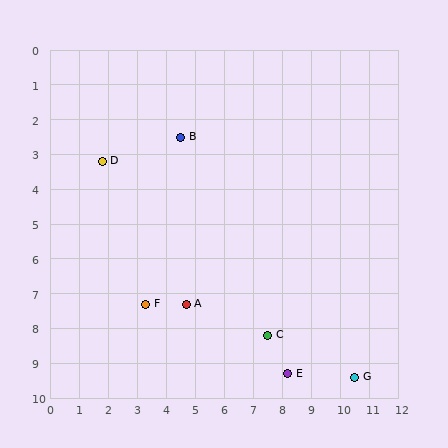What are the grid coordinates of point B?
Point B is at approximately (4.5, 2.5).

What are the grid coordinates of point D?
Point D is at approximately (1.8, 3.2).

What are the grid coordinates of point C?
Point C is at approximately (7.5, 8.2).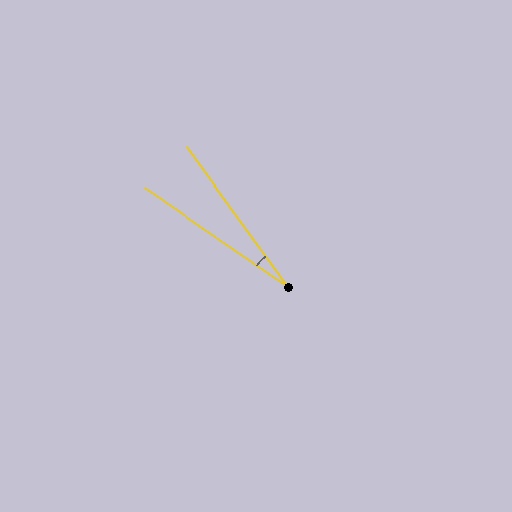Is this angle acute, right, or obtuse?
It is acute.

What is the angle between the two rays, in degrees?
Approximately 19 degrees.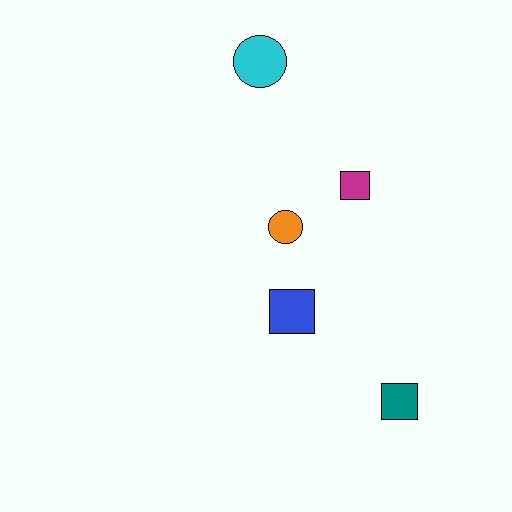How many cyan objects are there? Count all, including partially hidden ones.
There is 1 cyan object.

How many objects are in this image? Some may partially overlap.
There are 5 objects.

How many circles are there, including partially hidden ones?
There are 2 circles.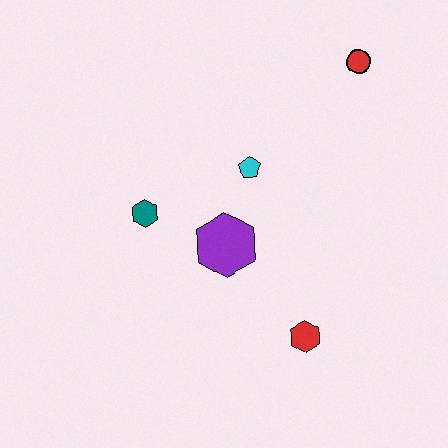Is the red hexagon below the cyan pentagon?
Yes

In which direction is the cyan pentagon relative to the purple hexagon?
The cyan pentagon is above the purple hexagon.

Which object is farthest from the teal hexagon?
The red circle is farthest from the teal hexagon.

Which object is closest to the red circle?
The cyan pentagon is closest to the red circle.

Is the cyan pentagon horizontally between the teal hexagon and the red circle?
Yes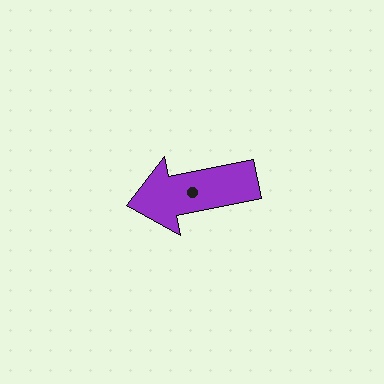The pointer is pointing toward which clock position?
Roughly 9 o'clock.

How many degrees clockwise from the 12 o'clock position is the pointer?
Approximately 259 degrees.